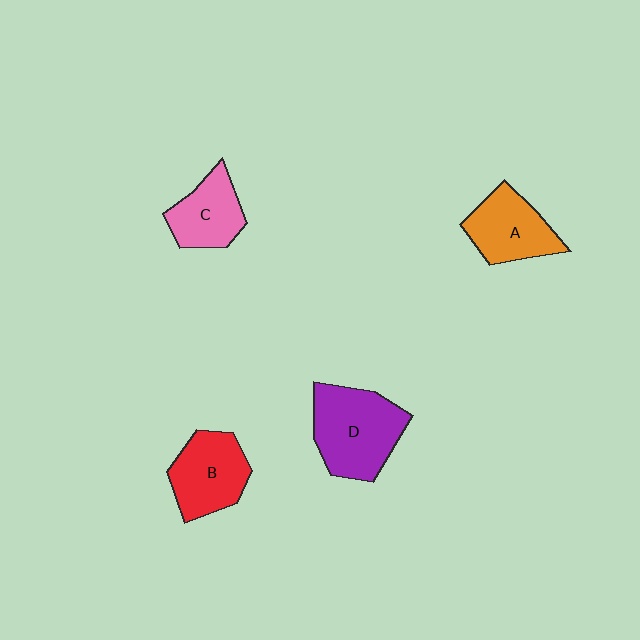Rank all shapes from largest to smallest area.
From largest to smallest: D (purple), B (red), A (orange), C (pink).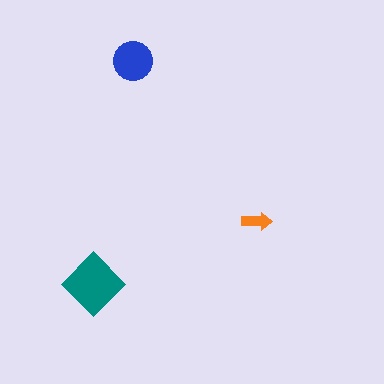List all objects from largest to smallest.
The teal diamond, the blue circle, the orange arrow.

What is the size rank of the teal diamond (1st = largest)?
1st.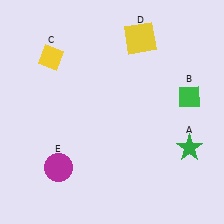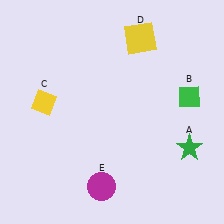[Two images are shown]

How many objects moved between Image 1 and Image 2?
2 objects moved between the two images.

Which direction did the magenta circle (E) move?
The magenta circle (E) moved right.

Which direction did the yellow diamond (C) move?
The yellow diamond (C) moved down.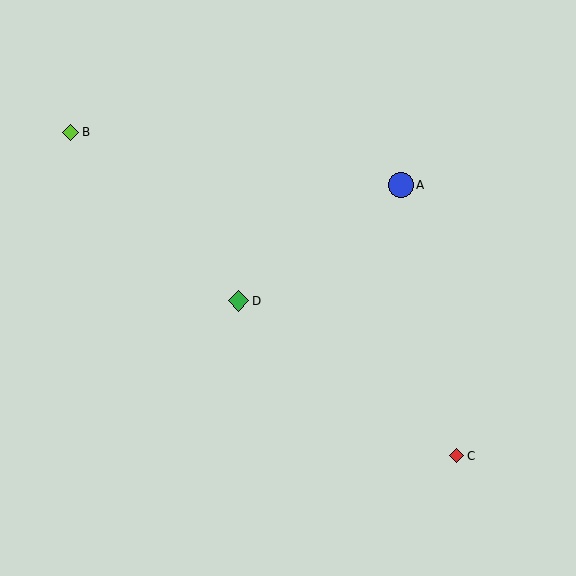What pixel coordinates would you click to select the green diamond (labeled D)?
Click at (239, 301) to select the green diamond D.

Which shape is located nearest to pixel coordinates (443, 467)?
The red diamond (labeled C) at (456, 456) is nearest to that location.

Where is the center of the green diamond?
The center of the green diamond is at (239, 301).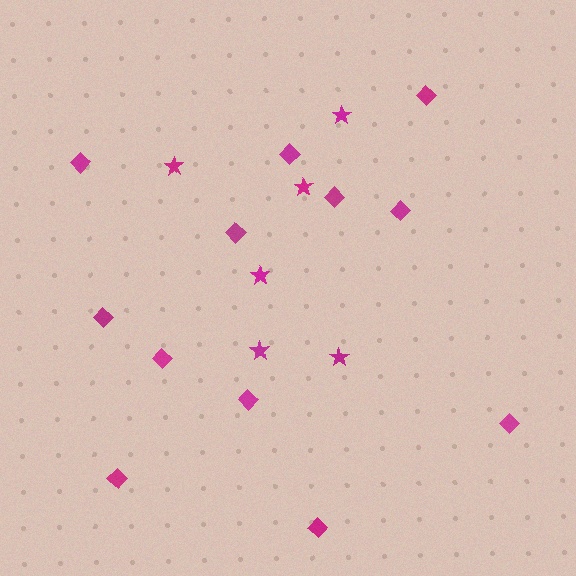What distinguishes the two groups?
There are 2 groups: one group of diamonds (12) and one group of stars (6).